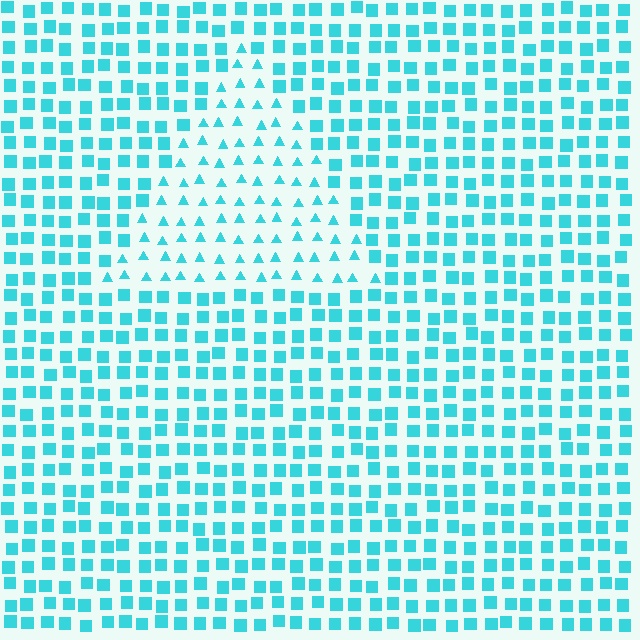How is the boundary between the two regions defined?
The boundary is defined by a change in element shape: triangles inside vs. squares outside. All elements share the same color and spacing.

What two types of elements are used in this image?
The image uses triangles inside the triangle region and squares outside it.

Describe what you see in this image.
The image is filled with small cyan elements arranged in a uniform grid. A triangle-shaped region contains triangles, while the surrounding area contains squares. The boundary is defined purely by the change in element shape.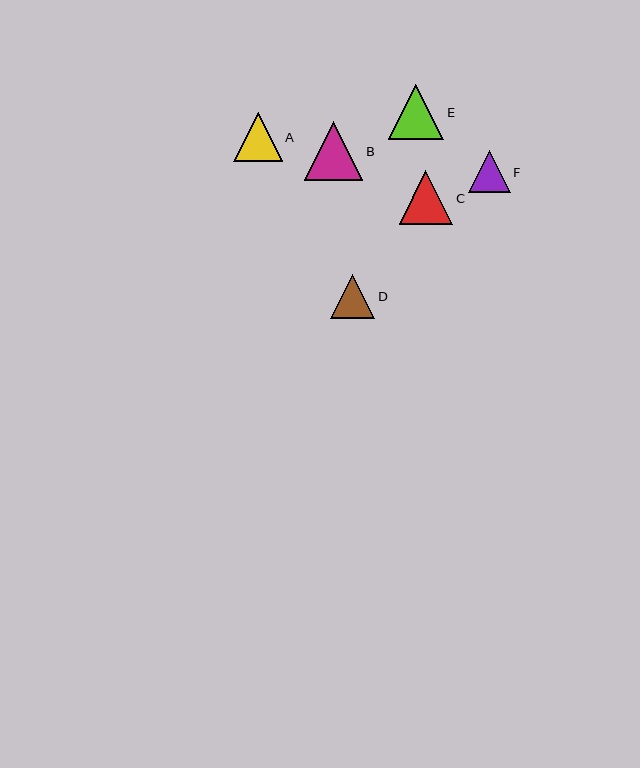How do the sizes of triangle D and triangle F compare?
Triangle D and triangle F are approximately the same size.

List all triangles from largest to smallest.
From largest to smallest: B, E, C, A, D, F.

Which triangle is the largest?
Triangle B is the largest with a size of approximately 59 pixels.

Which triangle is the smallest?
Triangle F is the smallest with a size of approximately 42 pixels.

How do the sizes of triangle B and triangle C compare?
Triangle B and triangle C are approximately the same size.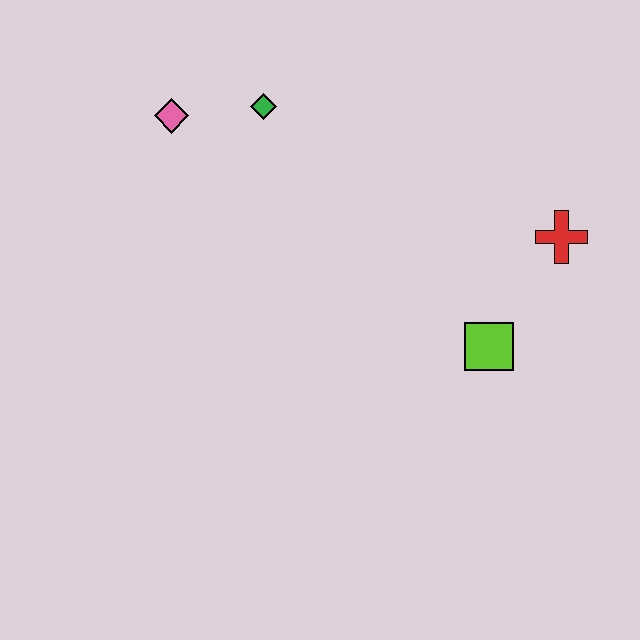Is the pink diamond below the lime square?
No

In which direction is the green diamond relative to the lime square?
The green diamond is above the lime square.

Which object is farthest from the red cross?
The pink diamond is farthest from the red cross.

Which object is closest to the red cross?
The lime square is closest to the red cross.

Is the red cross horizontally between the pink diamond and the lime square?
No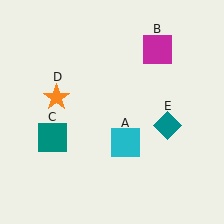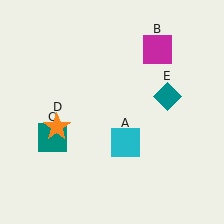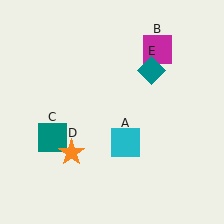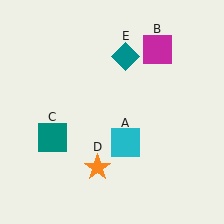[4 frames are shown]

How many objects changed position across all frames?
2 objects changed position: orange star (object D), teal diamond (object E).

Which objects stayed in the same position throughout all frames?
Cyan square (object A) and magenta square (object B) and teal square (object C) remained stationary.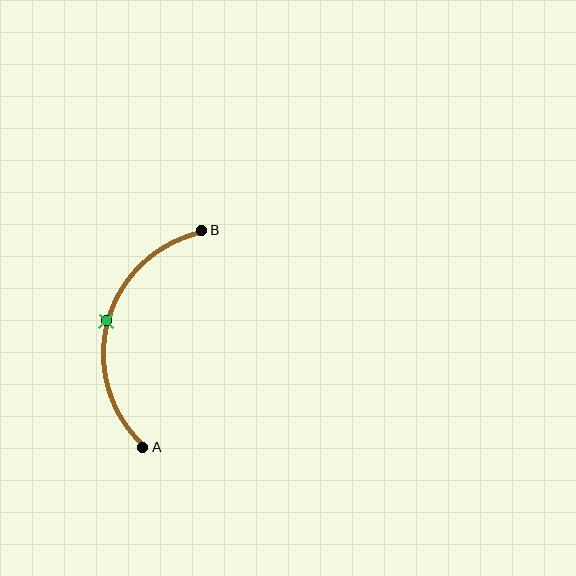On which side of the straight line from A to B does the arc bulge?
The arc bulges to the left of the straight line connecting A and B.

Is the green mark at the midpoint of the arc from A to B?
Yes. The green mark lies on the arc at equal arc-length from both A and B — it is the arc midpoint.